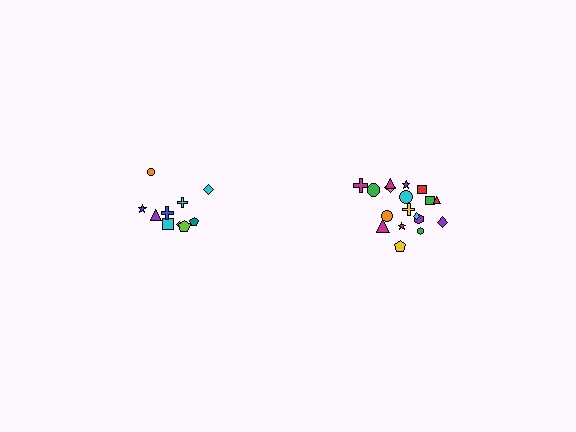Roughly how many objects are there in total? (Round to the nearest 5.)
Roughly 30 objects in total.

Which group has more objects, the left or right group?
The right group.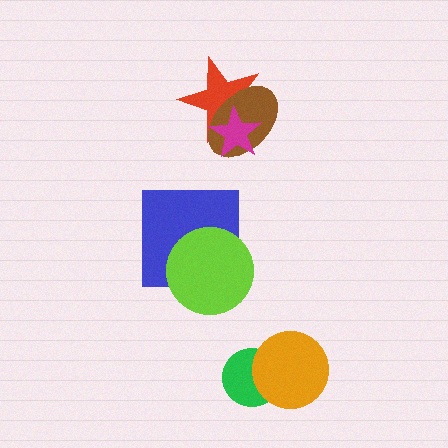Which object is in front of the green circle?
The orange circle is in front of the green circle.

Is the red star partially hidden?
Yes, it is partially covered by another shape.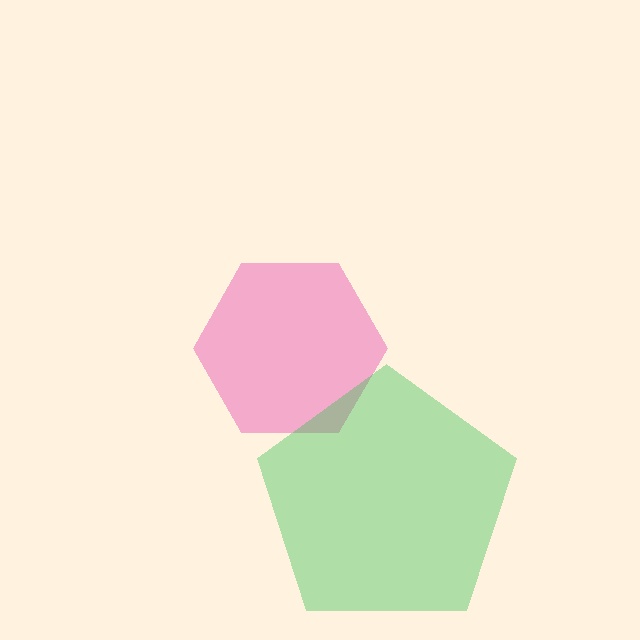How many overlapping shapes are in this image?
There are 2 overlapping shapes in the image.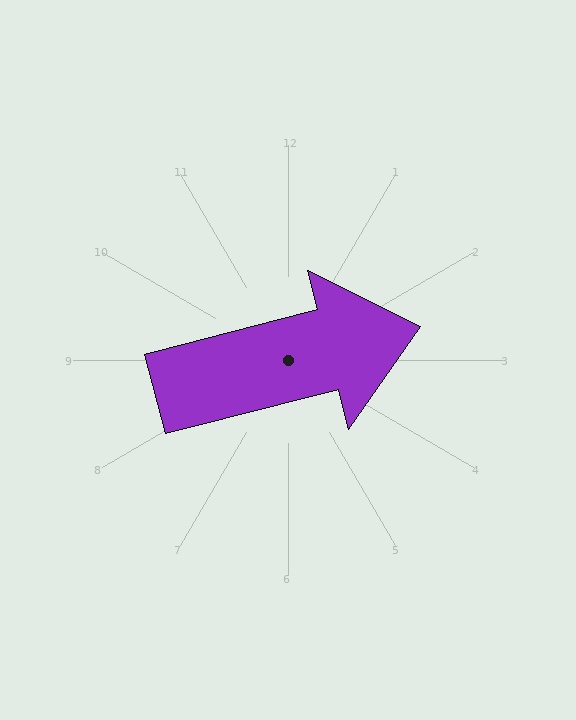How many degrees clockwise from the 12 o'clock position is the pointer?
Approximately 76 degrees.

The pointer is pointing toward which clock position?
Roughly 3 o'clock.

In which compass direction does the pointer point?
East.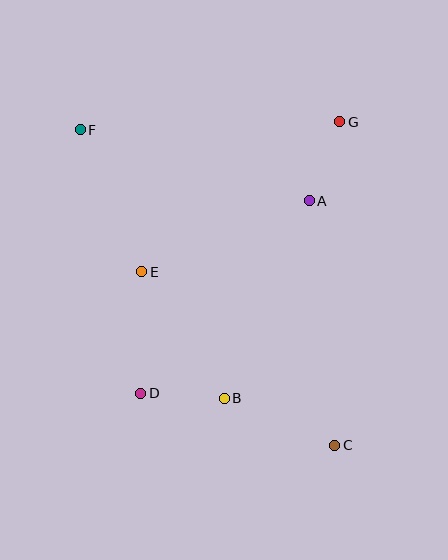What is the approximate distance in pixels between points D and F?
The distance between D and F is approximately 270 pixels.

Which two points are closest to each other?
Points B and D are closest to each other.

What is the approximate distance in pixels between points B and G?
The distance between B and G is approximately 300 pixels.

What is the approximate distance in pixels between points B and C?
The distance between B and C is approximately 120 pixels.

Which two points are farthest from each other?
Points C and F are farthest from each other.